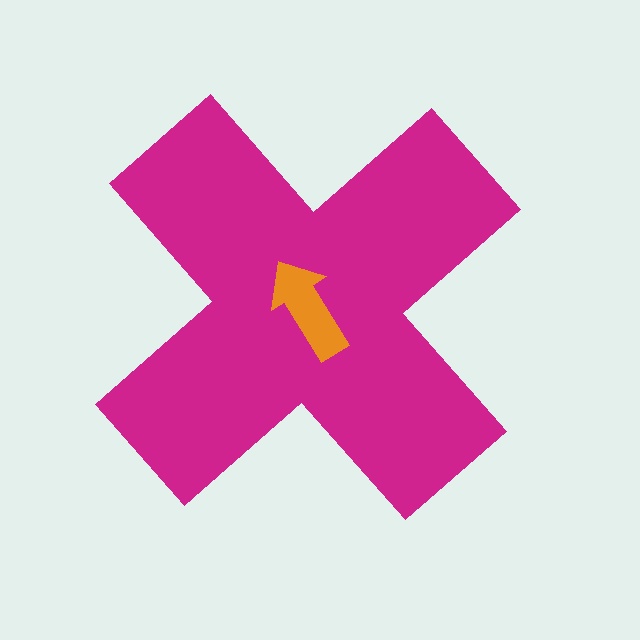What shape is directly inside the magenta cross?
The orange arrow.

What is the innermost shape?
The orange arrow.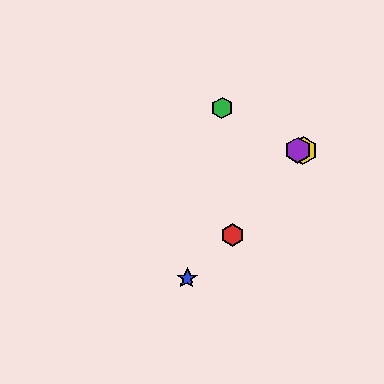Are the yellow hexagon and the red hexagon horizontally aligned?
No, the yellow hexagon is at y≈150 and the red hexagon is at y≈235.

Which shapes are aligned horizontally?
The yellow hexagon, the purple hexagon are aligned horizontally.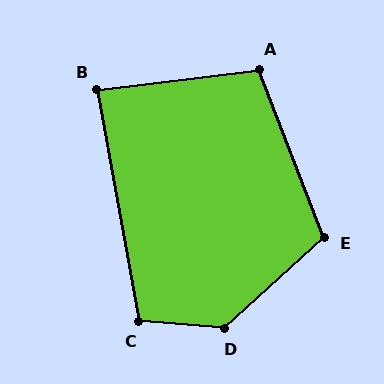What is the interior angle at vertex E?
Approximately 111 degrees (obtuse).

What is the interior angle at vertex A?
Approximately 104 degrees (obtuse).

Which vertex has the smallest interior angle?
B, at approximately 87 degrees.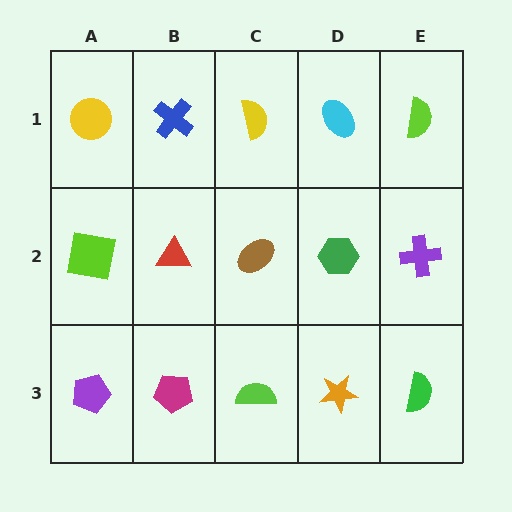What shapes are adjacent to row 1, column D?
A green hexagon (row 2, column D), a yellow semicircle (row 1, column C), a lime semicircle (row 1, column E).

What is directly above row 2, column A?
A yellow circle.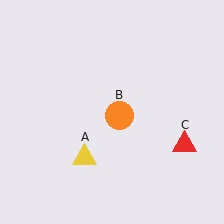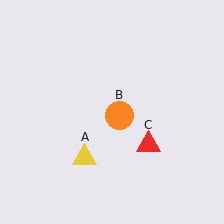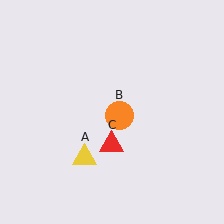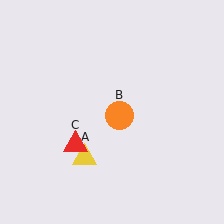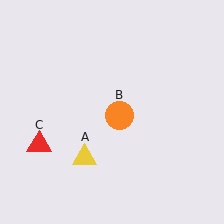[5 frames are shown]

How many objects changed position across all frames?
1 object changed position: red triangle (object C).